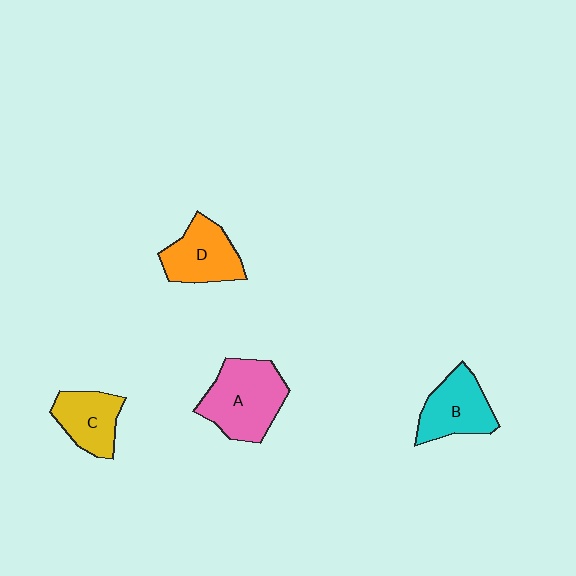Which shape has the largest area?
Shape A (pink).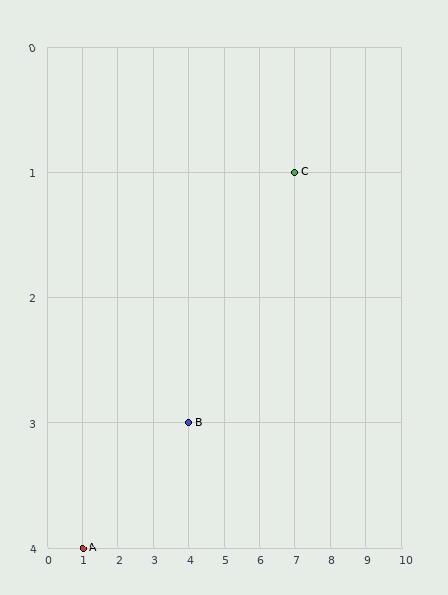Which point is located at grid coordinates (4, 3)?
Point B is at (4, 3).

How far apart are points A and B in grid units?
Points A and B are 3 columns and 1 row apart (about 3.2 grid units diagonally).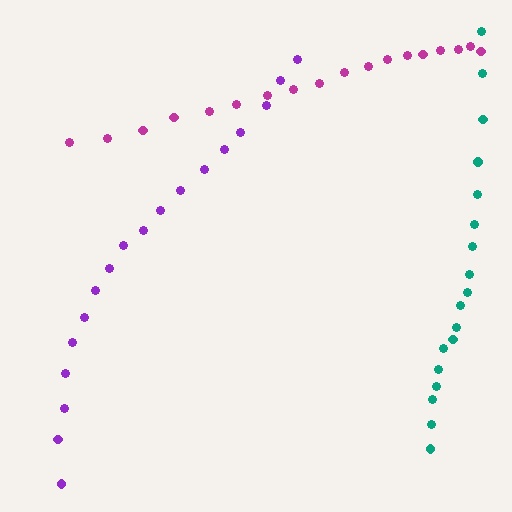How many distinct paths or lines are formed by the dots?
There are 3 distinct paths.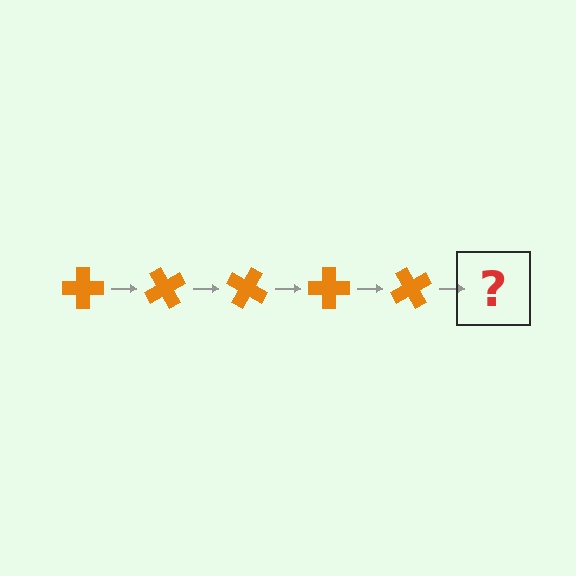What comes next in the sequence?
The next element should be an orange cross rotated 300 degrees.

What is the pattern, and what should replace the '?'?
The pattern is that the cross rotates 60 degrees each step. The '?' should be an orange cross rotated 300 degrees.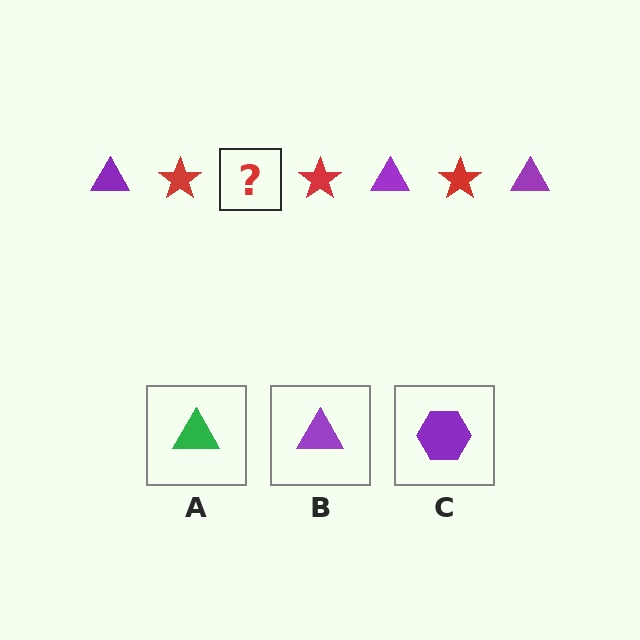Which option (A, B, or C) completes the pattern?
B.